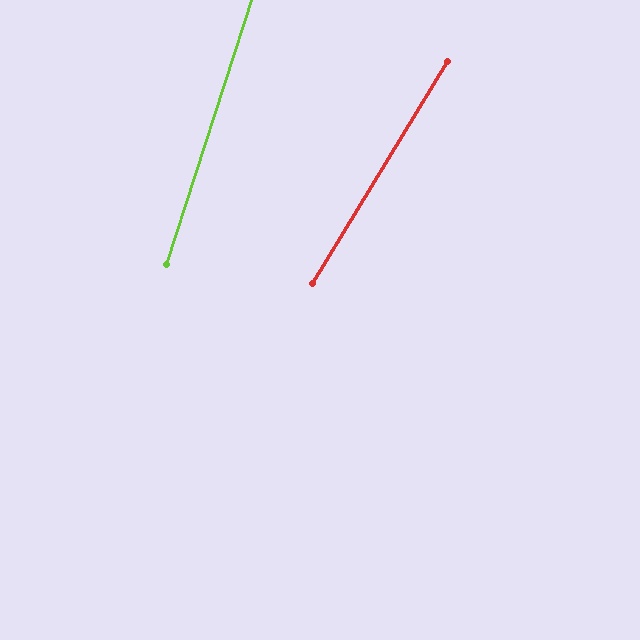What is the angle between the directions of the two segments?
Approximately 13 degrees.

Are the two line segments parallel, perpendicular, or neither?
Neither parallel nor perpendicular — they differ by about 13°.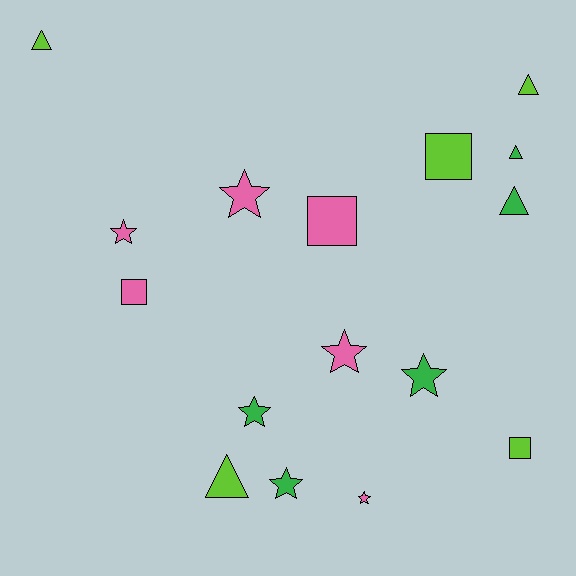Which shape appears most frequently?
Star, with 7 objects.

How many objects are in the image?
There are 16 objects.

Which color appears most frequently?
Pink, with 6 objects.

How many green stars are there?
There are 3 green stars.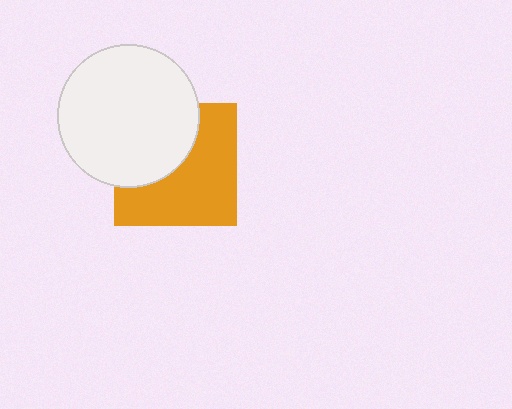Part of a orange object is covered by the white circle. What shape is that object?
It is a square.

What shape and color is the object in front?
The object in front is a white circle.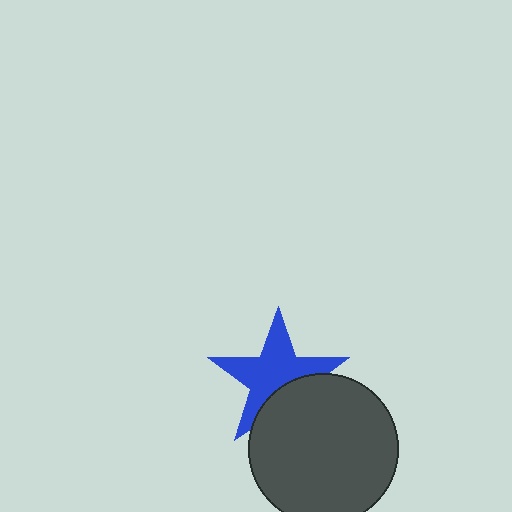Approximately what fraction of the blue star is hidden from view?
Roughly 32% of the blue star is hidden behind the dark gray circle.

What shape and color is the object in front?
The object in front is a dark gray circle.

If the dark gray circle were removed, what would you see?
You would see the complete blue star.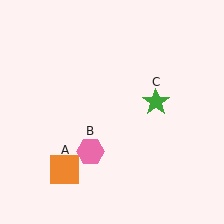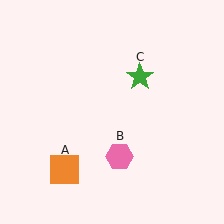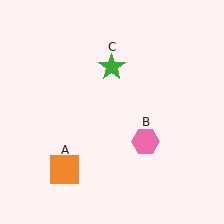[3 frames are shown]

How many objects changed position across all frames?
2 objects changed position: pink hexagon (object B), green star (object C).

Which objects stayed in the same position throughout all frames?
Orange square (object A) remained stationary.